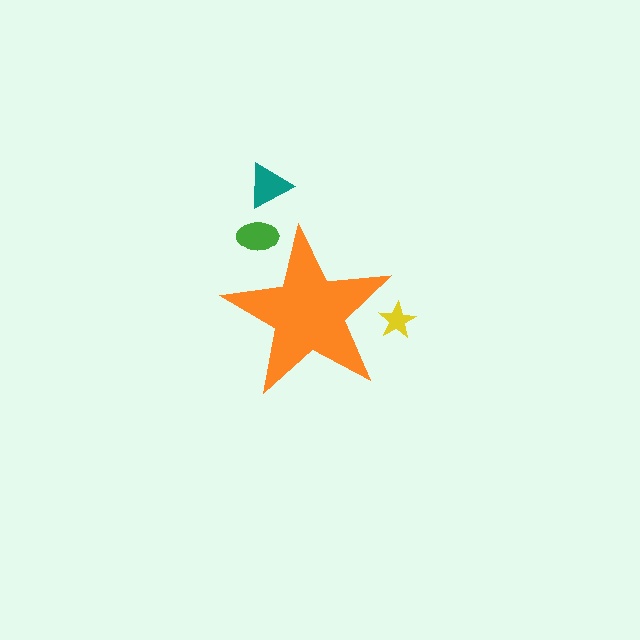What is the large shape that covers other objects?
An orange star.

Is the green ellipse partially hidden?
Yes, the green ellipse is partially hidden behind the orange star.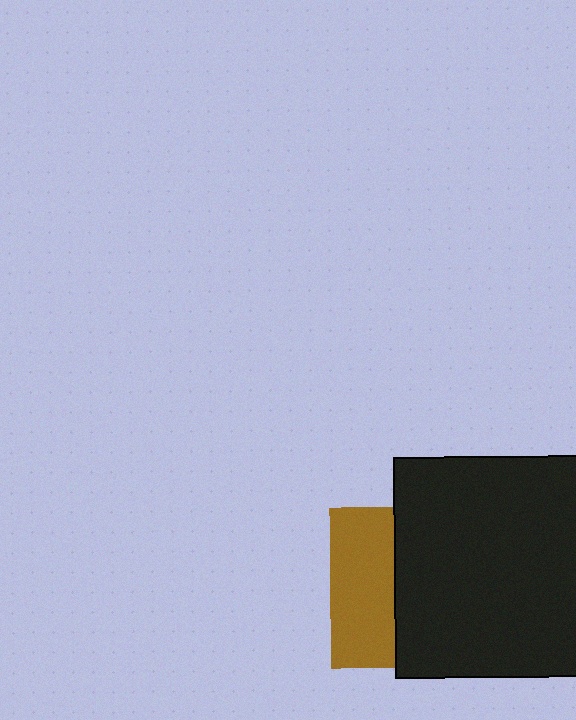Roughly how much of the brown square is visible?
A small part of it is visible (roughly 40%).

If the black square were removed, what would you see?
You would see the complete brown square.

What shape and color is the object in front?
The object in front is a black square.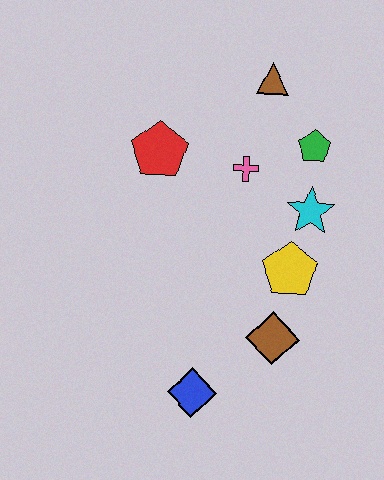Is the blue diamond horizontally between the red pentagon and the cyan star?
Yes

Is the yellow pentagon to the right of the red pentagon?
Yes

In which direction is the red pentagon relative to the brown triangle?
The red pentagon is to the left of the brown triangle.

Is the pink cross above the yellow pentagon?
Yes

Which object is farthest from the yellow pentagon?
The brown triangle is farthest from the yellow pentagon.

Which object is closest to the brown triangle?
The green pentagon is closest to the brown triangle.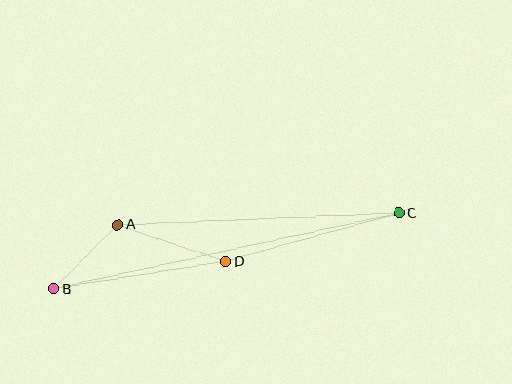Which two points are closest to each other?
Points A and B are closest to each other.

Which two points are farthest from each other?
Points B and C are farthest from each other.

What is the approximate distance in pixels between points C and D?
The distance between C and D is approximately 180 pixels.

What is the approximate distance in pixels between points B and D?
The distance between B and D is approximately 173 pixels.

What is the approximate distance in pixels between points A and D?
The distance between A and D is approximately 114 pixels.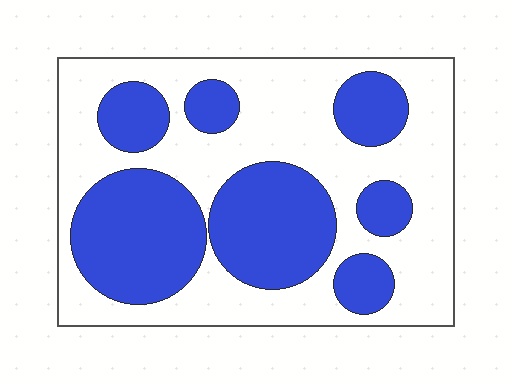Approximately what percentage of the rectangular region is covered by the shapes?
Approximately 40%.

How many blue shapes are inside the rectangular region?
7.